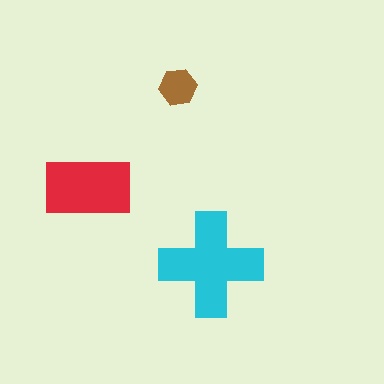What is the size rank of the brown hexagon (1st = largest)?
3rd.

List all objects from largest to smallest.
The cyan cross, the red rectangle, the brown hexagon.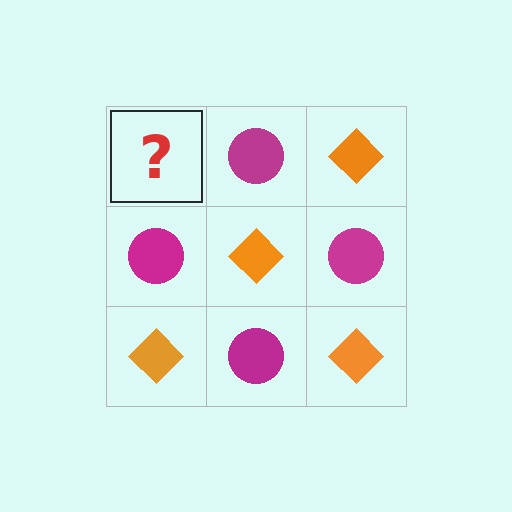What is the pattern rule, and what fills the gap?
The rule is that it alternates orange diamond and magenta circle in a checkerboard pattern. The gap should be filled with an orange diamond.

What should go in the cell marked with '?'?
The missing cell should contain an orange diamond.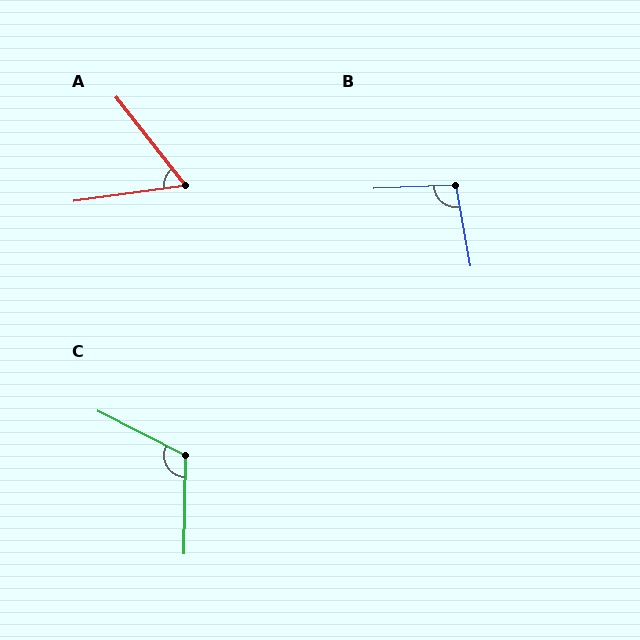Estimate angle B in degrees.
Approximately 98 degrees.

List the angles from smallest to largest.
A (60°), B (98°), C (116°).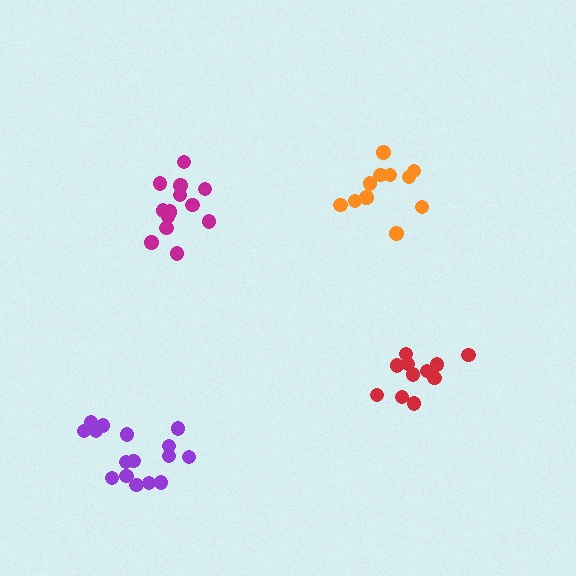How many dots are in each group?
Group 1: 11 dots, Group 2: 16 dots, Group 3: 11 dots, Group 4: 14 dots (52 total).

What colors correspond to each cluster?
The clusters are colored: red, purple, orange, magenta.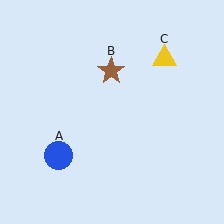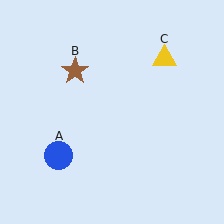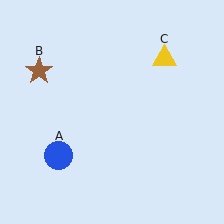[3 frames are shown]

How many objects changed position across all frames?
1 object changed position: brown star (object B).